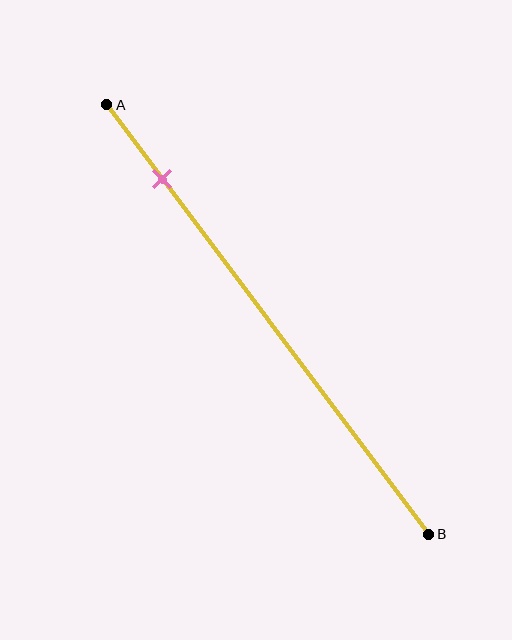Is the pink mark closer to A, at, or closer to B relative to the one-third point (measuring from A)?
The pink mark is closer to point A than the one-third point of segment AB.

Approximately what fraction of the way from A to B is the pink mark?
The pink mark is approximately 15% of the way from A to B.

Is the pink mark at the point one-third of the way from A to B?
No, the mark is at about 15% from A, not at the 33% one-third point.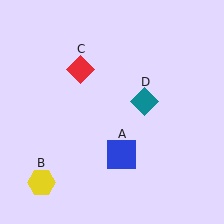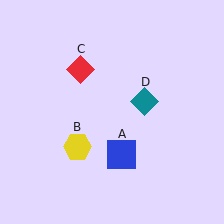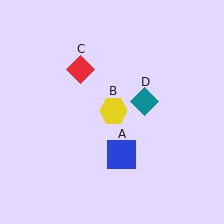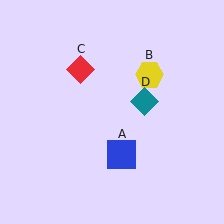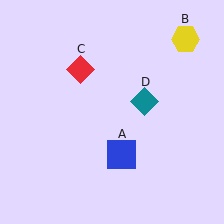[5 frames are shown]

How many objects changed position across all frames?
1 object changed position: yellow hexagon (object B).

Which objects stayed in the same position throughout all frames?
Blue square (object A) and red diamond (object C) and teal diamond (object D) remained stationary.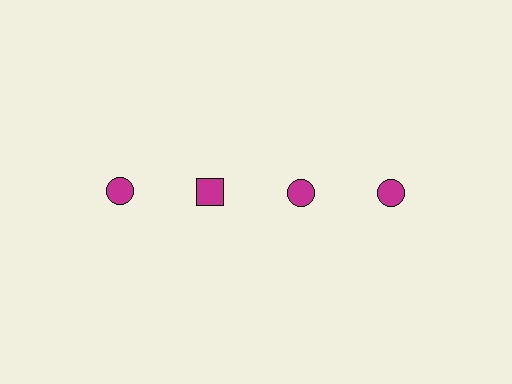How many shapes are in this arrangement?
There are 4 shapes arranged in a grid pattern.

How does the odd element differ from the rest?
It has a different shape: square instead of circle.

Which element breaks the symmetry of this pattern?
The magenta square in the top row, second from left column breaks the symmetry. All other shapes are magenta circles.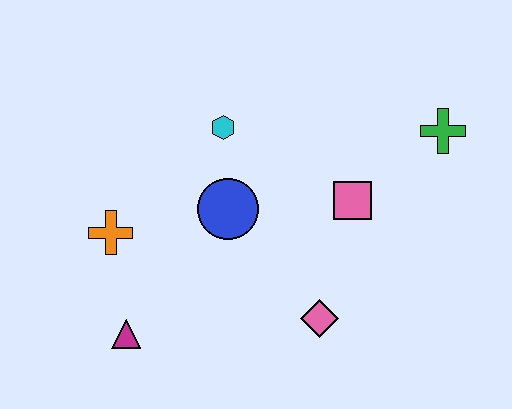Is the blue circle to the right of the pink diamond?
No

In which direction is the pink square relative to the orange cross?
The pink square is to the right of the orange cross.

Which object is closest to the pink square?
The green cross is closest to the pink square.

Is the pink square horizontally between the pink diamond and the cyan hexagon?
No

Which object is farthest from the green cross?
The magenta triangle is farthest from the green cross.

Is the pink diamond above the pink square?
No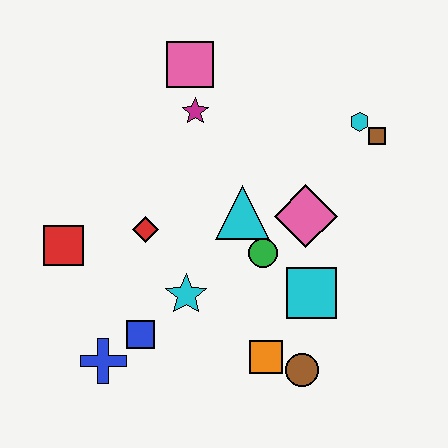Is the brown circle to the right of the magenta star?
Yes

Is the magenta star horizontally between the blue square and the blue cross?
No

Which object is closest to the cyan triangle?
The green circle is closest to the cyan triangle.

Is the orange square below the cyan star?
Yes